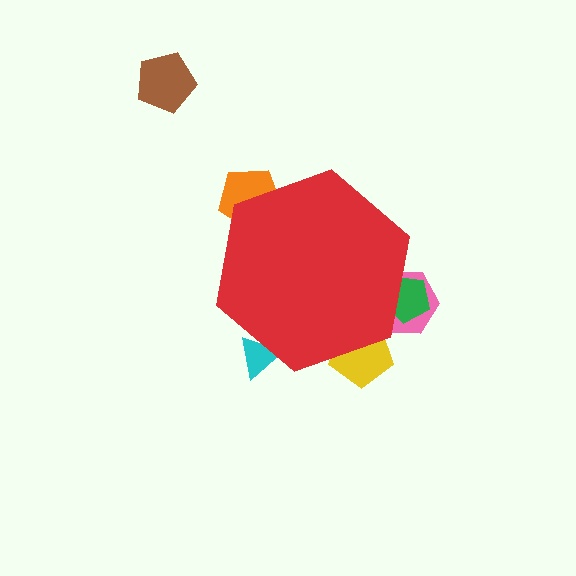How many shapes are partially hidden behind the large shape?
5 shapes are partially hidden.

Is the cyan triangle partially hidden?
Yes, the cyan triangle is partially hidden behind the red hexagon.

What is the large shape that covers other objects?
A red hexagon.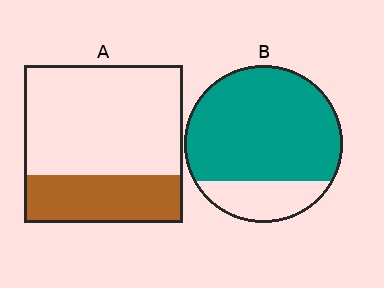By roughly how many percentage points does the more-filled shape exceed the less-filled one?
By roughly 50 percentage points (B over A).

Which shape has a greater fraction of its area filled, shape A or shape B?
Shape B.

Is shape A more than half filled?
No.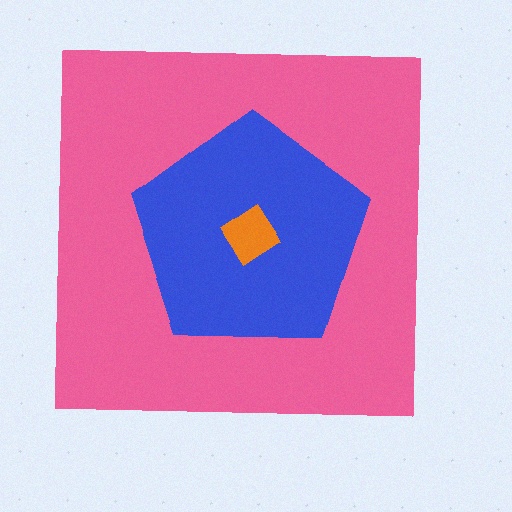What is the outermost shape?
The pink square.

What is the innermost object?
The orange diamond.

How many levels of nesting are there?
3.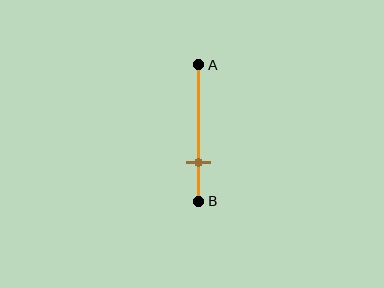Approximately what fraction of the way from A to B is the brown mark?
The brown mark is approximately 70% of the way from A to B.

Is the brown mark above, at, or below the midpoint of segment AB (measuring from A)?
The brown mark is below the midpoint of segment AB.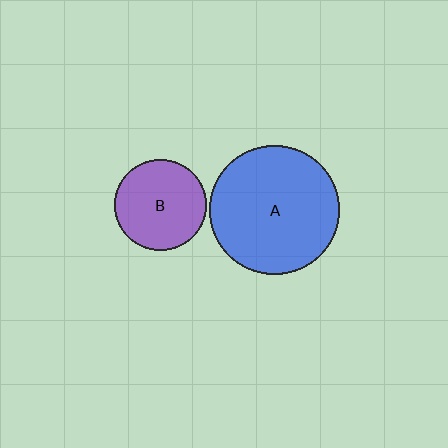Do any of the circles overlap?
No, none of the circles overlap.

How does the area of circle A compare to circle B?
Approximately 2.0 times.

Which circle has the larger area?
Circle A (blue).